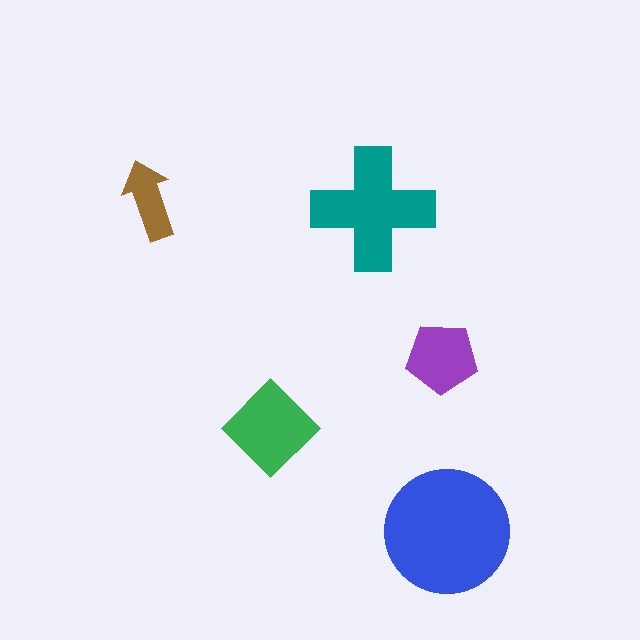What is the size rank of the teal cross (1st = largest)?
2nd.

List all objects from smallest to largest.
The brown arrow, the purple pentagon, the green diamond, the teal cross, the blue circle.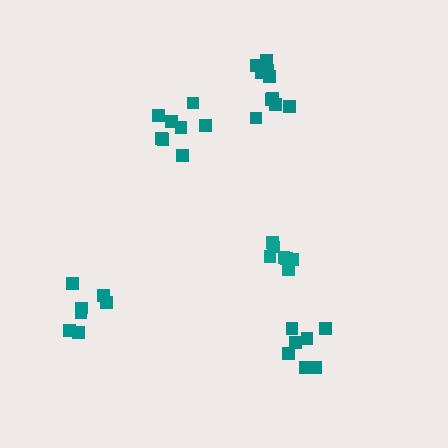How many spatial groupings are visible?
There are 5 spatial groupings.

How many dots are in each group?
Group 1: 7 dots, Group 2: 10 dots, Group 3: 7 dots, Group 4: 8 dots, Group 5: 7 dots (39 total).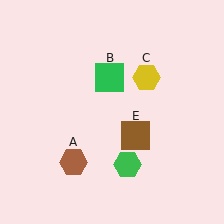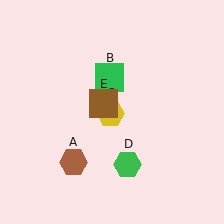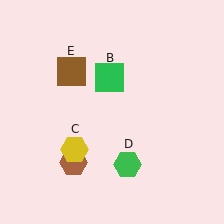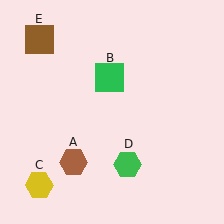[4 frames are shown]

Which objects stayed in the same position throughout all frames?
Brown hexagon (object A) and green square (object B) and green hexagon (object D) remained stationary.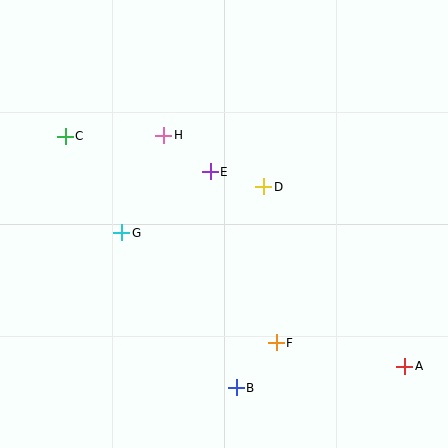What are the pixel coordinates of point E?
Point E is at (210, 172).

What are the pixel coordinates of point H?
Point H is at (164, 135).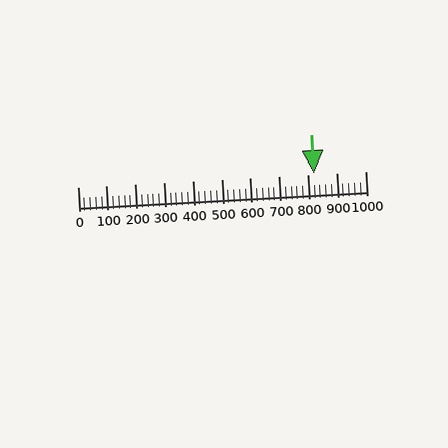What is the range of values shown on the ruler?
The ruler shows values from 0 to 1000.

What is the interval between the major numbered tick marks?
The major tick marks are spaced 100 units apart.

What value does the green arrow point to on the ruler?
The green arrow points to approximately 820.